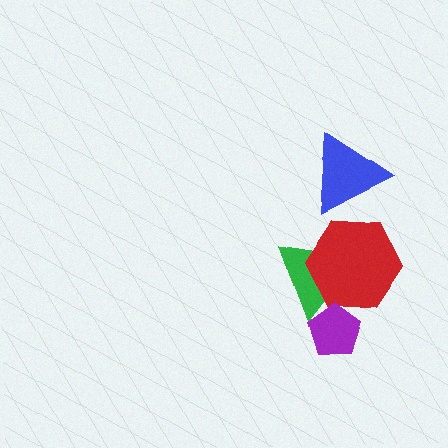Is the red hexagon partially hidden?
No, no other shape covers it.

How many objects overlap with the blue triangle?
0 objects overlap with the blue triangle.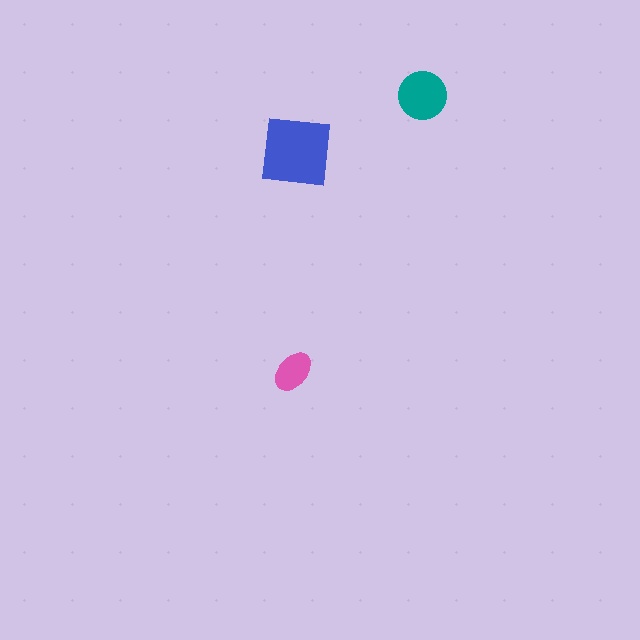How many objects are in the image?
There are 3 objects in the image.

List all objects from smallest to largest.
The pink ellipse, the teal circle, the blue square.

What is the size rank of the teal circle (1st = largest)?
2nd.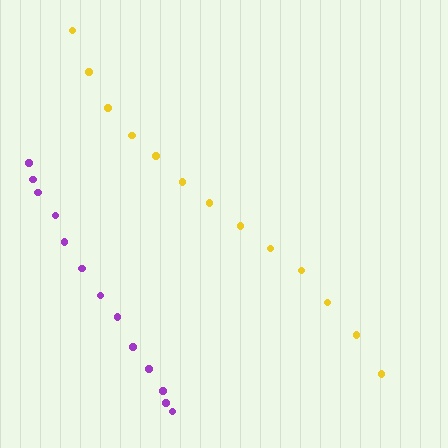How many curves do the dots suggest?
There are 2 distinct paths.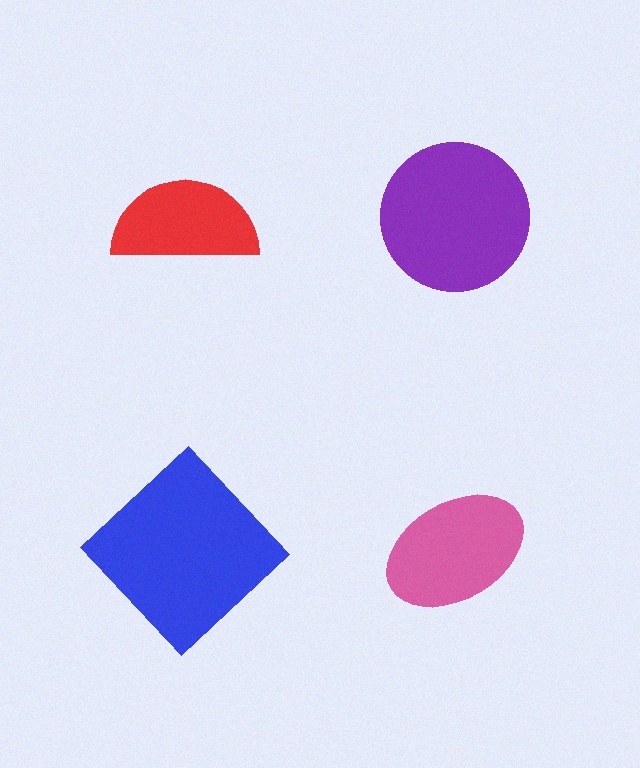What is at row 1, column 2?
A purple circle.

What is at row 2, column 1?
A blue diamond.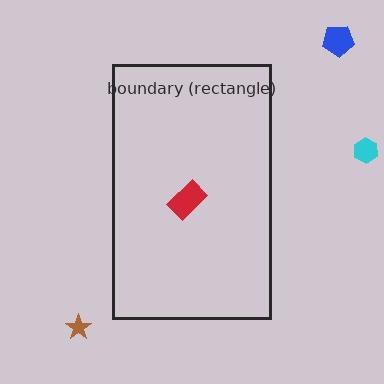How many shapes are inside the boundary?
1 inside, 3 outside.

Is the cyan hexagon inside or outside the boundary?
Outside.